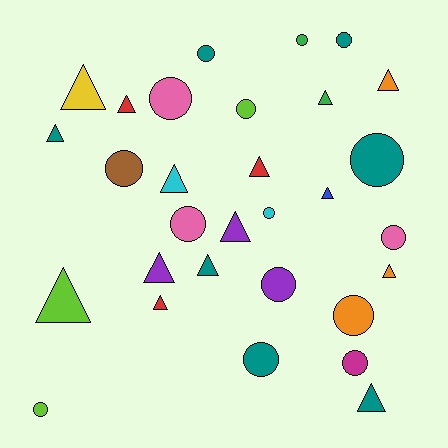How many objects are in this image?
There are 30 objects.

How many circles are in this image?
There are 15 circles.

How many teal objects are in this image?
There are 7 teal objects.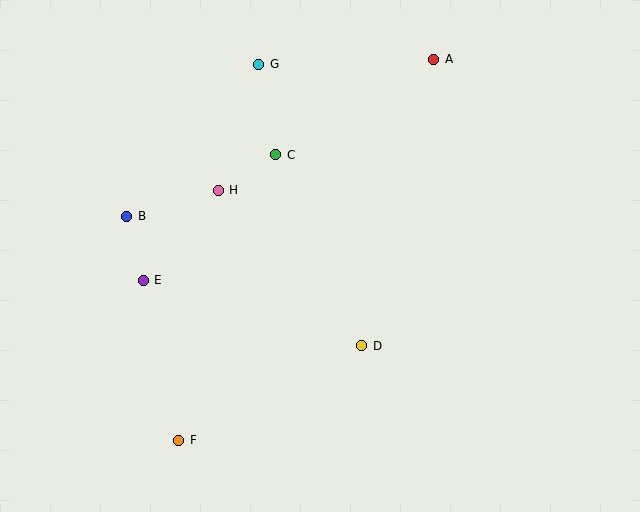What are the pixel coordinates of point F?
Point F is at (179, 440).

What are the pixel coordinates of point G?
Point G is at (259, 64).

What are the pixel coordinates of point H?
Point H is at (218, 191).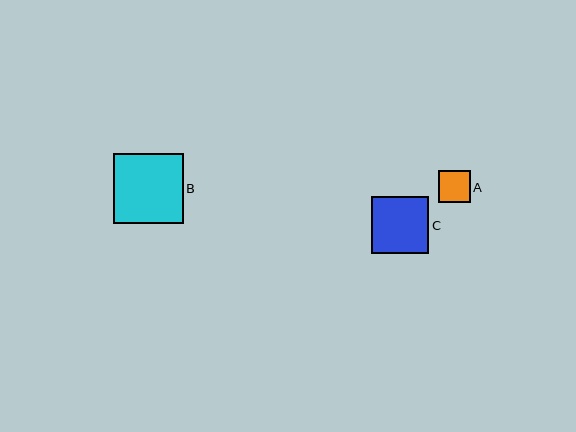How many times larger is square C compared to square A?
Square C is approximately 1.8 times the size of square A.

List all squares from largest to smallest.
From largest to smallest: B, C, A.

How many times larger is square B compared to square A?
Square B is approximately 2.2 times the size of square A.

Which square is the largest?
Square B is the largest with a size of approximately 70 pixels.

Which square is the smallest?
Square A is the smallest with a size of approximately 32 pixels.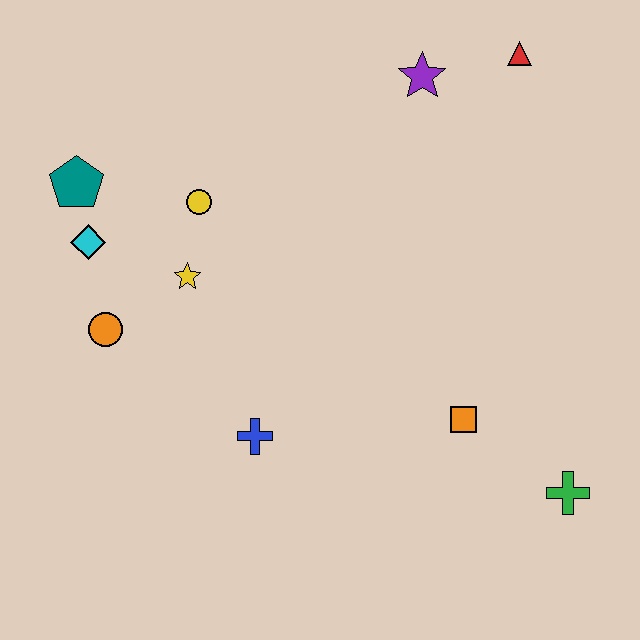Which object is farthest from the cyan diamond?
The green cross is farthest from the cyan diamond.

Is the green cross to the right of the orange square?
Yes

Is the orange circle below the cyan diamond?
Yes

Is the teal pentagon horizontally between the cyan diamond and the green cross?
No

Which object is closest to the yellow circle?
The yellow star is closest to the yellow circle.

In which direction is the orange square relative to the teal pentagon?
The orange square is to the right of the teal pentagon.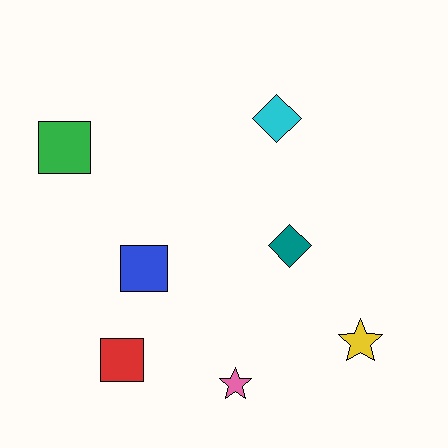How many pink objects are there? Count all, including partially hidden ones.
There is 1 pink object.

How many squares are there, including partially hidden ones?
There are 3 squares.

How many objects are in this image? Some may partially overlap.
There are 7 objects.